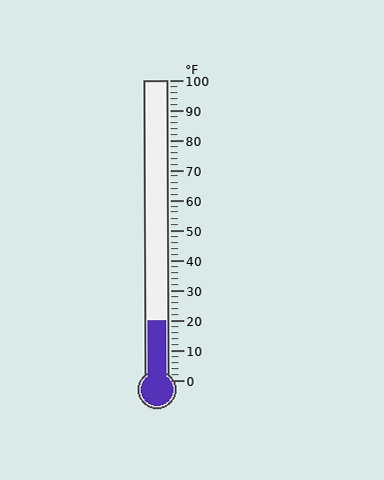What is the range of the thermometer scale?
The thermometer scale ranges from 0°F to 100°F.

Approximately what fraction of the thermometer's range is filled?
The thermometer is filled to approximately 20% of its range.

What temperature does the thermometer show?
The thermometer shows approximately 20°F.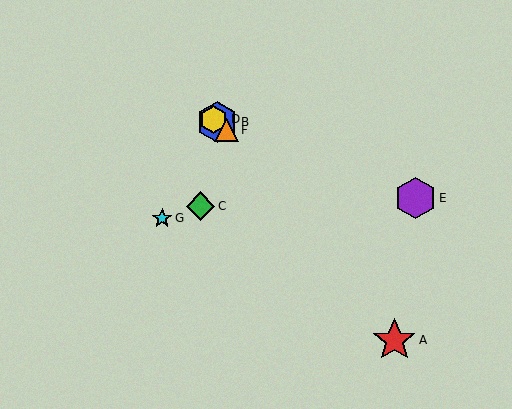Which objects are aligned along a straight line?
Objects B, D, F are aligned along a straight line.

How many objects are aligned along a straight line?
3 objects (B, D, F) are aligned along a straight line.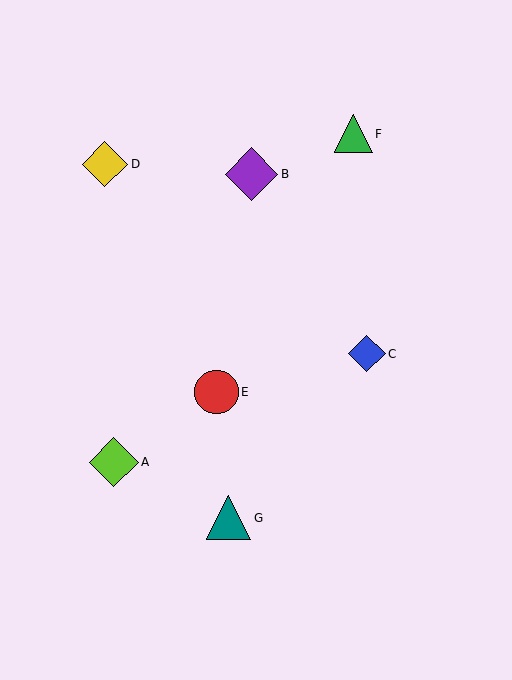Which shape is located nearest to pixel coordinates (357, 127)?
The green triangle (labeled F) at (354, 134) is nearest to that location.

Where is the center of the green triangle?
The center of the green triangle is at (354, 134).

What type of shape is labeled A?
Shape A is a lime diamond.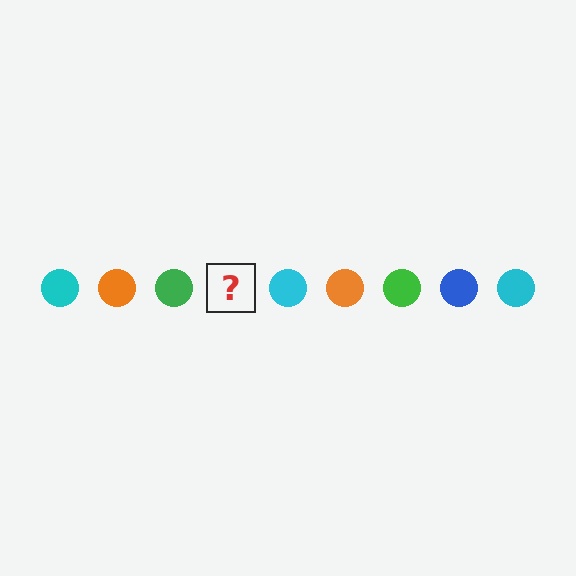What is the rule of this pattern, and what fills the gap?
The rule is that the pattern cycles through cyan, orange, green, blue circles. The gap should be filled with a blue circle.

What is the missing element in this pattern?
The missing element is a blue circle.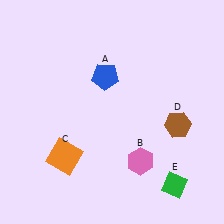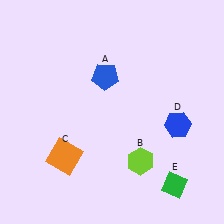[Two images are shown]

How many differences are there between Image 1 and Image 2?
There are 2 differences between the two images.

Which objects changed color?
B changed from pink to lime. D changed from brown to blue.